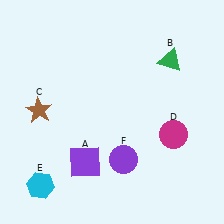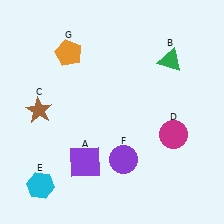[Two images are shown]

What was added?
An orange pentagon (G) was added in Image 2.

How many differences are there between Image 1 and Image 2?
There is 1 difference between the two images.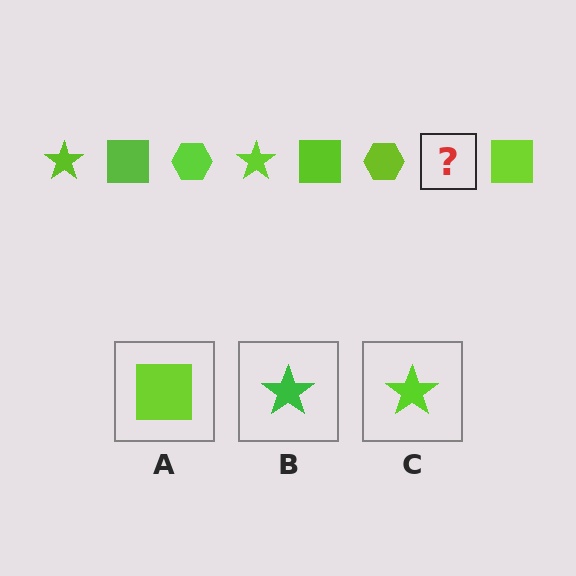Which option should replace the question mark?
Option C.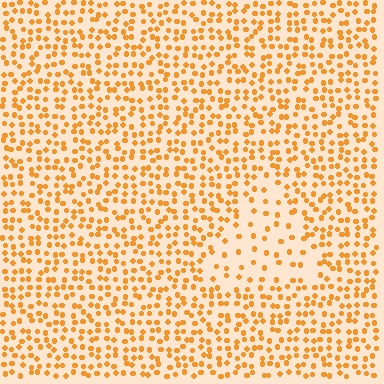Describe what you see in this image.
The image contains small orange elements arranged at two different densities. A triangle-shaped region is visible where the elements are less densely packed than the surrounding area.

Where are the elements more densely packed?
The elements are more densely packed outside the triangle boundary.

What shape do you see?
I see a triangle.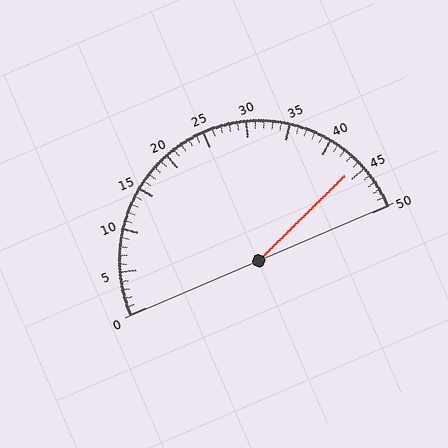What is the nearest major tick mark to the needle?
The nearest major tick mark is 45.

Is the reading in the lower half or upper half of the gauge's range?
The reading is in the upper half of the range (0 to 50).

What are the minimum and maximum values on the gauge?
The gauge ranges from 0 to 50.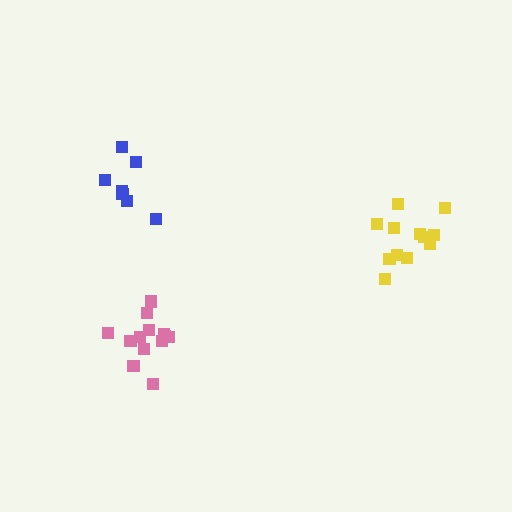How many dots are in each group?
Group 1: 13 dots, Group 2: 7 dots, Group 3: 12 dots (32 total).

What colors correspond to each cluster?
The clusters are colored: pink, blue, yellow.